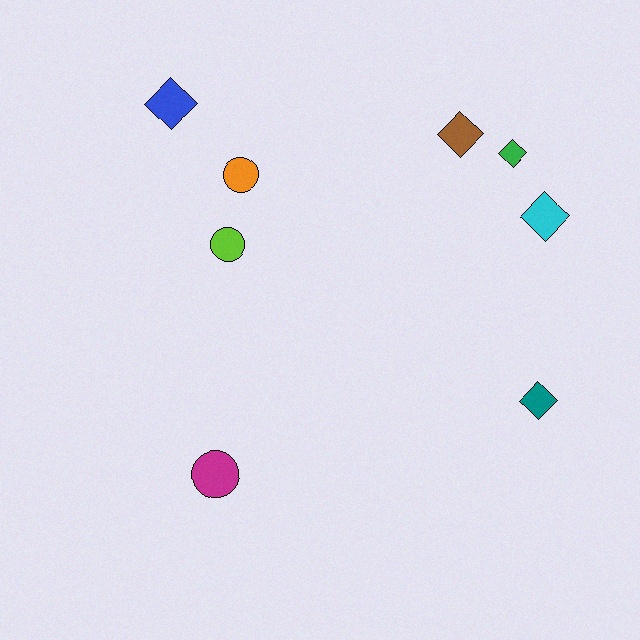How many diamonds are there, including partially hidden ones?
There are 5 diamonds.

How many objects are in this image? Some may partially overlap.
There are 8 objects.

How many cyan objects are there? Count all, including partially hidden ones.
There is 1 cyan object.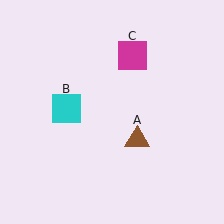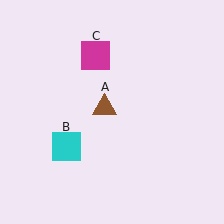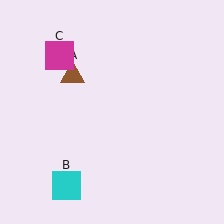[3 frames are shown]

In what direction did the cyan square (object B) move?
The cyan square (object B) moved down.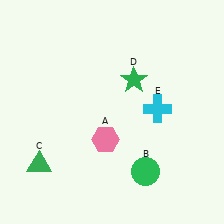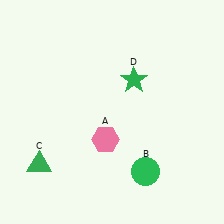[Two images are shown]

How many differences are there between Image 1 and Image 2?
There is 1 difference between the two images.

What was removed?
The cyan cross (E) was removed in Image 2.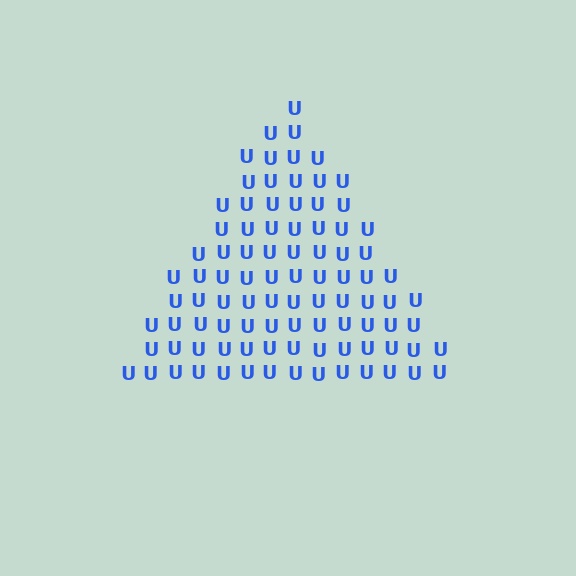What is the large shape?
The large shape is a triangle.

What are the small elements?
The small elements are letter U's.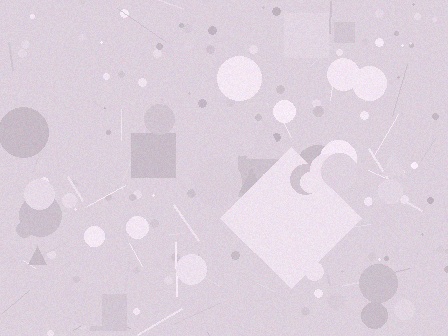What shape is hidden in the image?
A diamond is hidden in the image.